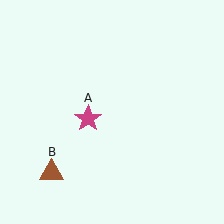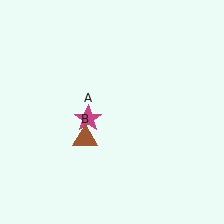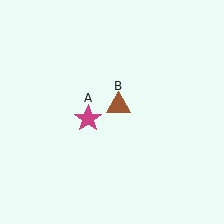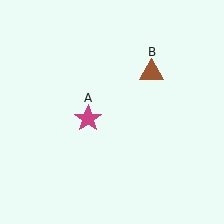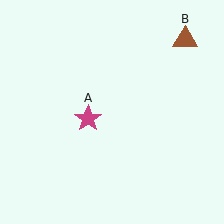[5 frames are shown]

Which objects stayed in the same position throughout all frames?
Magenta star (object A) remained stationary.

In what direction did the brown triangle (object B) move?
The brown triangle (object B) moved up and to the right.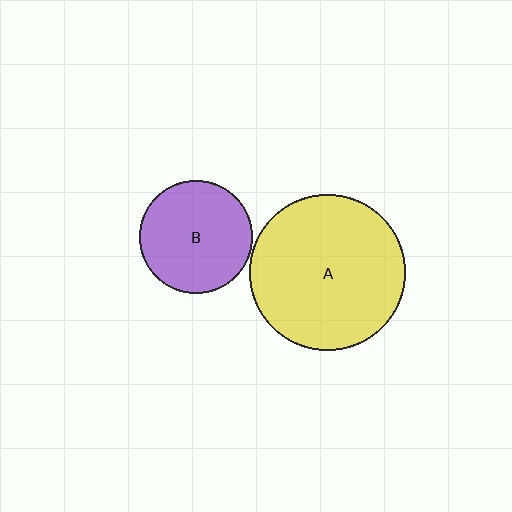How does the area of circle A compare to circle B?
Approximately 1.9 times.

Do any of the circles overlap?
No, none of the circles overlap.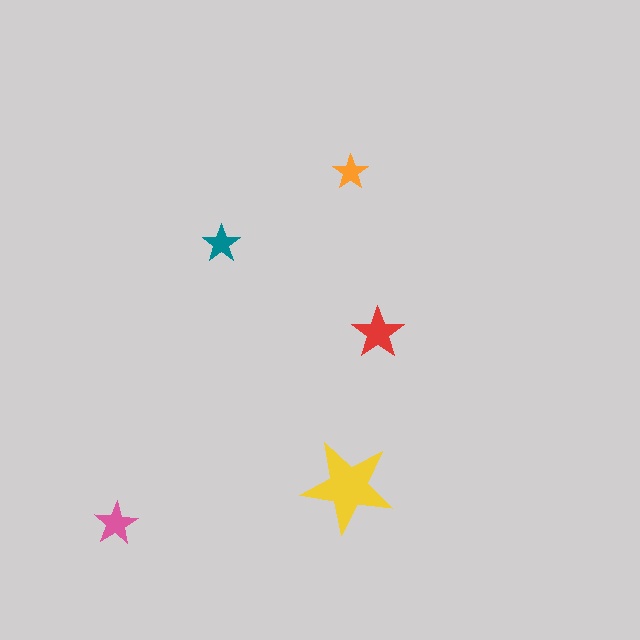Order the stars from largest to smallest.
the yellow one, the red one, the pink one, the teal one, the orange one.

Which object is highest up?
The orange star is topmost.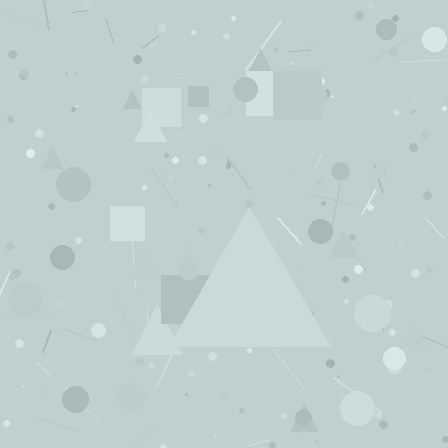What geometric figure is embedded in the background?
A triangle is embedded in the background.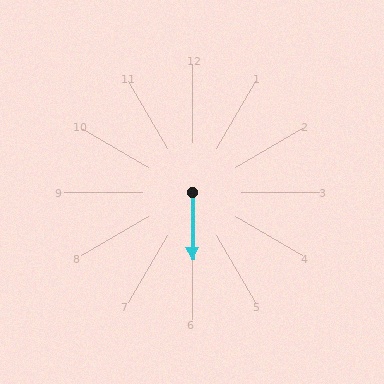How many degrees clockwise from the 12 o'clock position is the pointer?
Approximately 180 degrees.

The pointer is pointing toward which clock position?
Roughly 6 o'clock.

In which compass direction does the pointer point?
South.